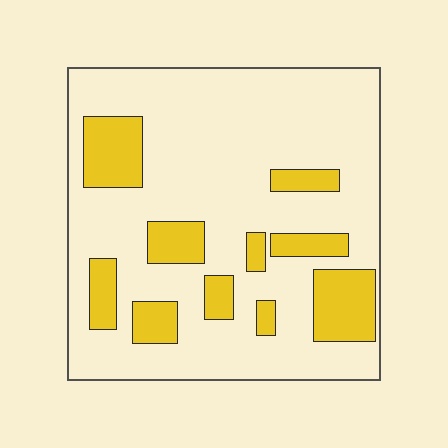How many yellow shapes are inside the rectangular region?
10.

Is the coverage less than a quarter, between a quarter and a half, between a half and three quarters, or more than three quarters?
Less than a quarter.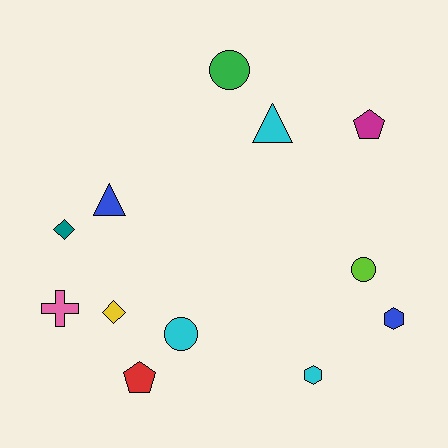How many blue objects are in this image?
There are 2 blue objects.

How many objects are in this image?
There are 12 objects.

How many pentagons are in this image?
There are 2 pentagons.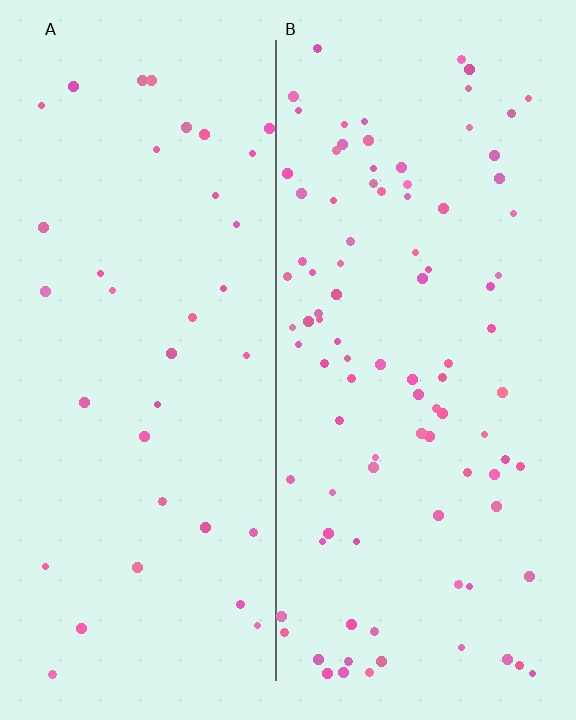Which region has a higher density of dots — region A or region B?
B (the right).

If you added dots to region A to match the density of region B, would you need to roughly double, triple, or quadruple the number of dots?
Approximately triple.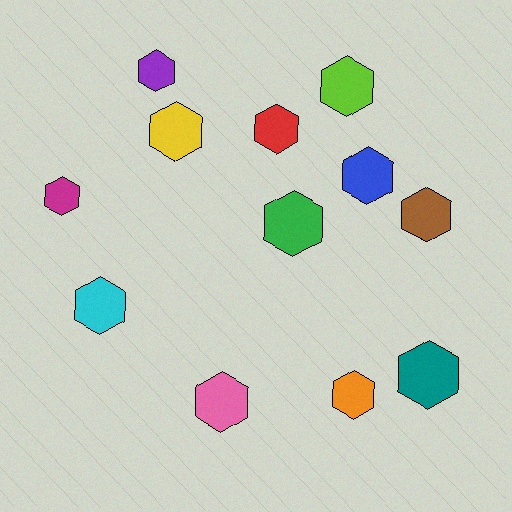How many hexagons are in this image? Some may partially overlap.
There are 12 hexagons.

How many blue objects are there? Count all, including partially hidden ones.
There is 1 blue object.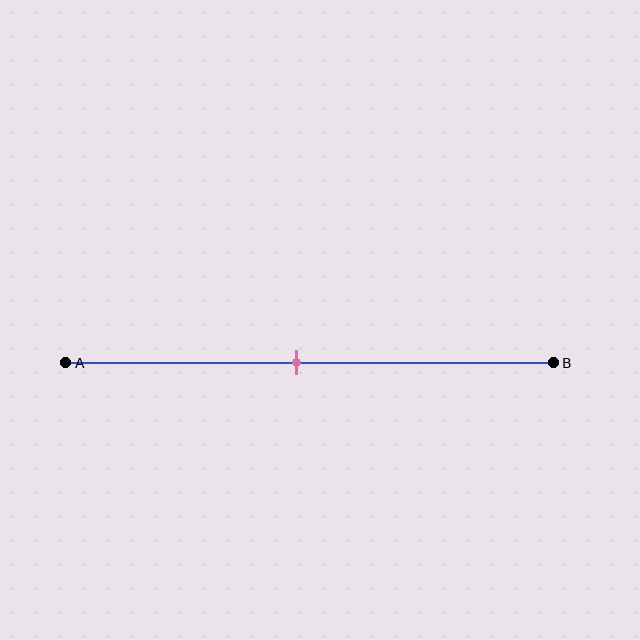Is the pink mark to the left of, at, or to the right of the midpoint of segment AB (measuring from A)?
The pink mark is approximately at the midpoint of segment AB.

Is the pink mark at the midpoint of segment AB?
Yes, the mark is approximately at the midpoint.